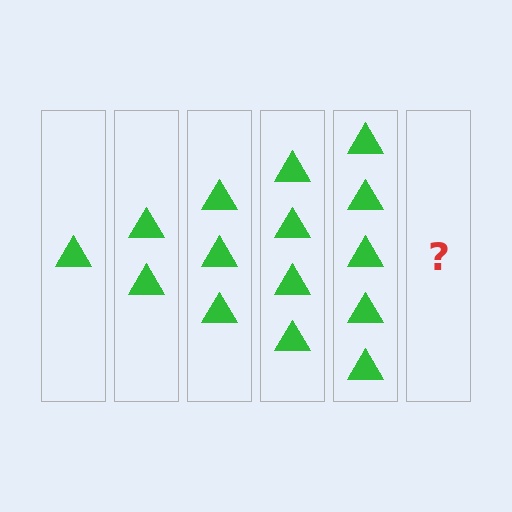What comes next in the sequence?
The next element should be 6 triangles.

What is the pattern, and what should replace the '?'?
The pattern is that each step adds one more triangle. The '?' should be 6 triangles.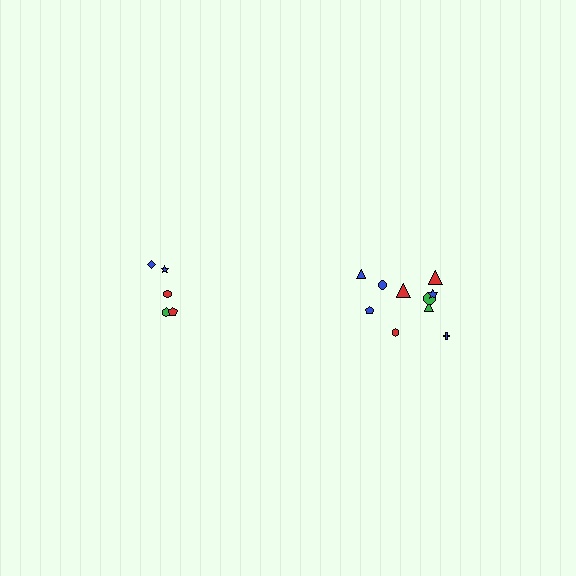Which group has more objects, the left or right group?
The right group.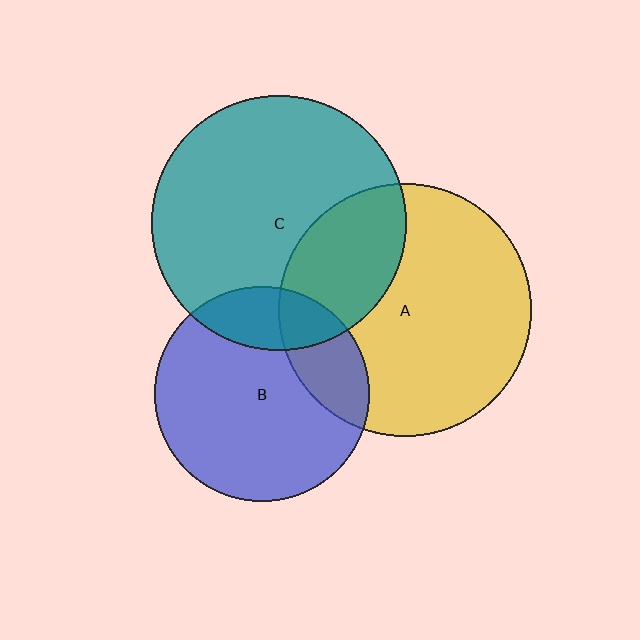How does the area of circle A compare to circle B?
Approximately 1.4 times.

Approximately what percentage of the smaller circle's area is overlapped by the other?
Approximately 20%.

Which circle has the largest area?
Circle C (teal).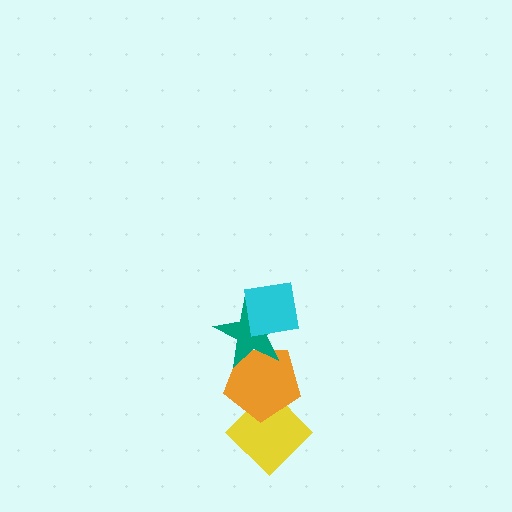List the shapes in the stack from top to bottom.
From top to bottom: the cyan square, the teal star, the orange pentagon, the yellow diamond.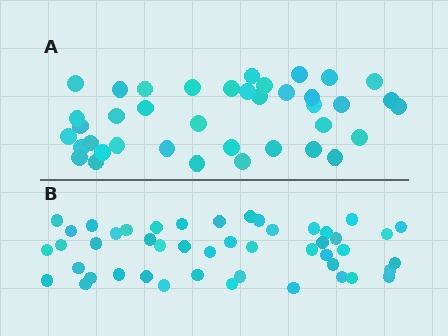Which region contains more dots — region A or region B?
Region B (the bottom region) has more dots.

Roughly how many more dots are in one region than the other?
Region B has roughly 8 or so more dots than region A.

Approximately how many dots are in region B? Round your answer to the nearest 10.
About 50 dots. (The exact count is 47, which rounds to 50.)